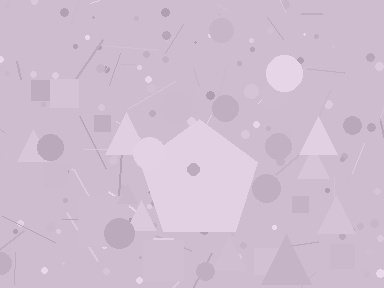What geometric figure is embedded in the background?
A pentagon is embedded in the background.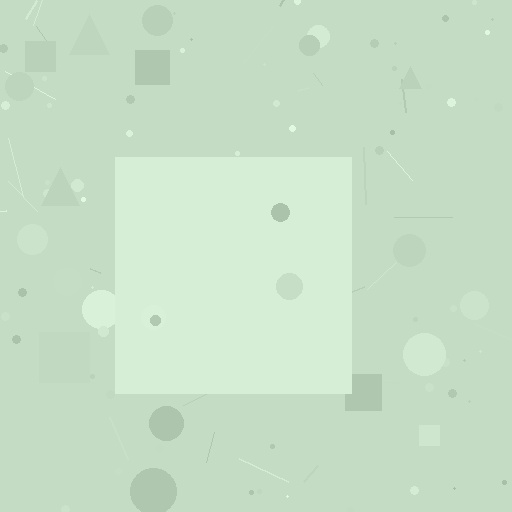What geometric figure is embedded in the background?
A square is embedded in the background.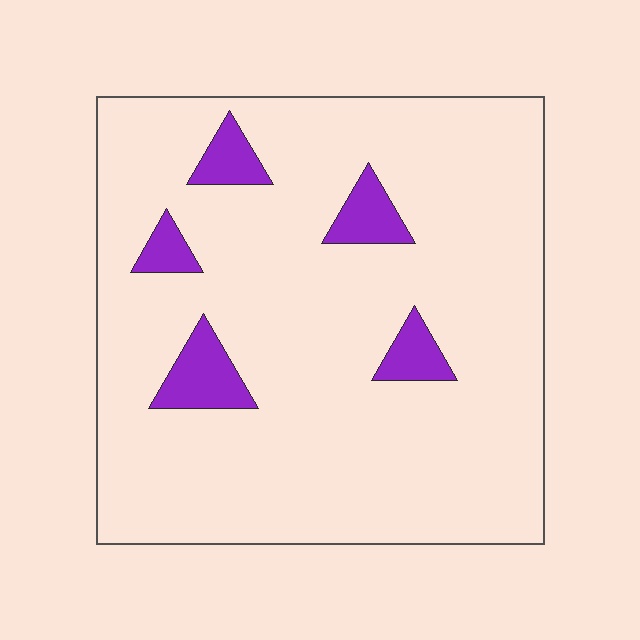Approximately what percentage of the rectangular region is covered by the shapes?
Approximately 10%.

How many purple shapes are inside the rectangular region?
5.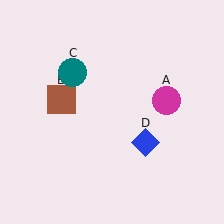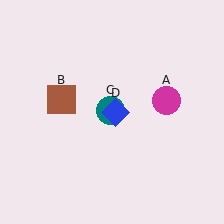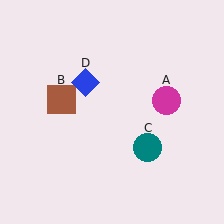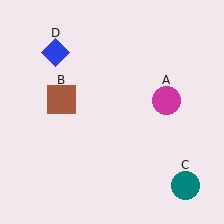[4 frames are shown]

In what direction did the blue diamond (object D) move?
The blue diamond (object D) moved up and to the left.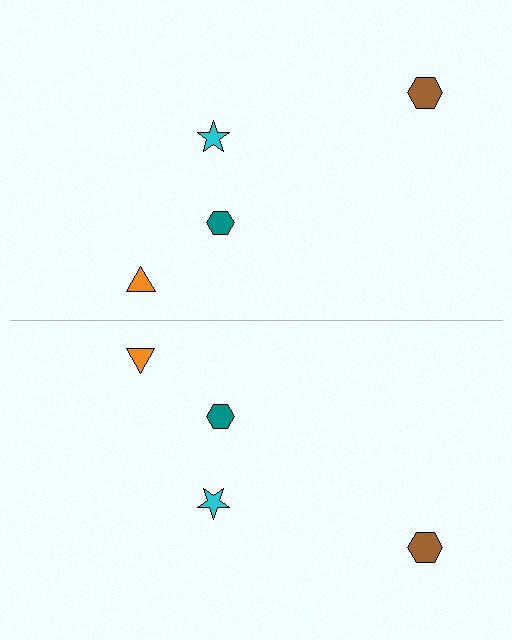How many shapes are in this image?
There are 8 shapes in this image.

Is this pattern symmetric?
Yes, this pattern has bilateral (reflection) symmetry.